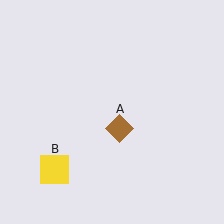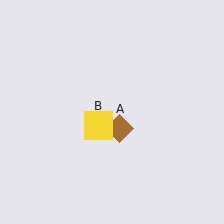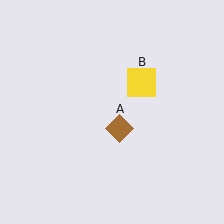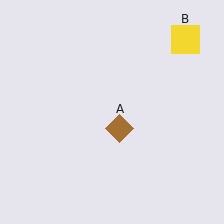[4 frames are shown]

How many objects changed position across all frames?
1 object changed position: yellow square (object B).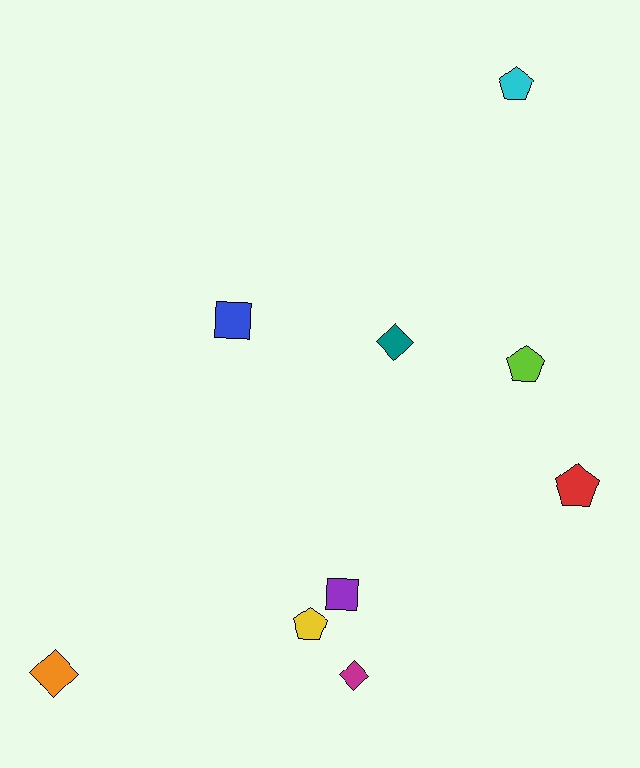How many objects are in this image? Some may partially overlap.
There are 9 objects.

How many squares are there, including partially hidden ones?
There are 2 squares.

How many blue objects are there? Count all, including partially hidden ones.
There is 1 blue object.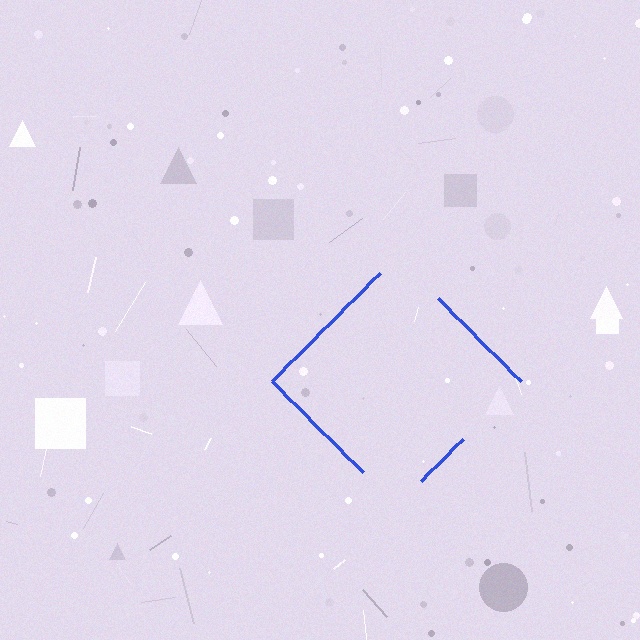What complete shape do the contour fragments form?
The contour fragments form a diamond.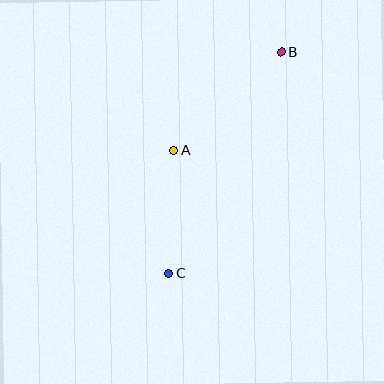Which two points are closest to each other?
Points A and C are closest to each other.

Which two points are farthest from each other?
Points B and C are farthest from each other.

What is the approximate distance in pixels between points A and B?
The distance between A and B is approximately 145 pixels.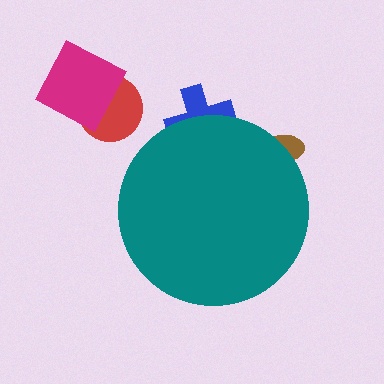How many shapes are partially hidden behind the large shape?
2 shapes are partially hidden.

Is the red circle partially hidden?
No, the red circle is fully visible.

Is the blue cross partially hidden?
Yes, the blue cross is partially hidden behind the teal circle.